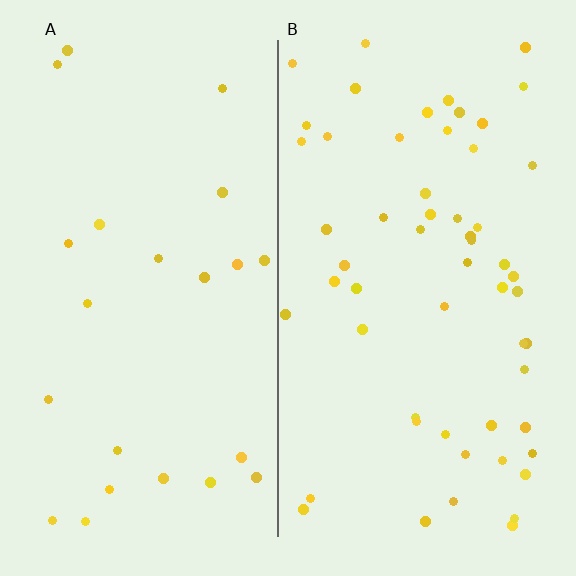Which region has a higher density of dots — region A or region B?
B (the right).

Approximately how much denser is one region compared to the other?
Approximately 2.5× — region B over region A.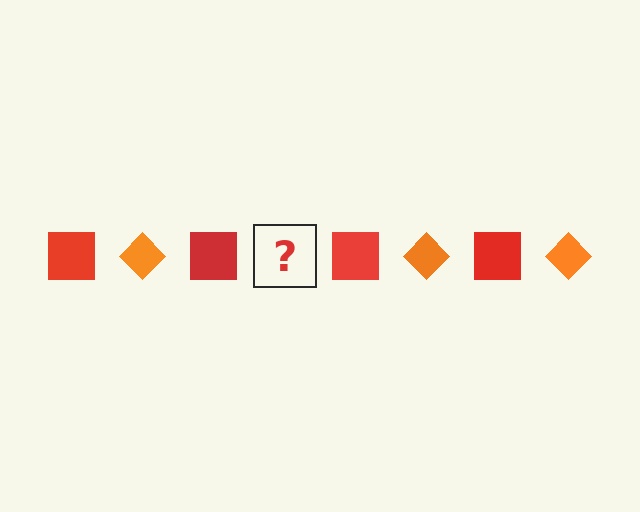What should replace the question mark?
The question mark should be replaced with an orange diamond.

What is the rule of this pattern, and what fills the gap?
The rule is that the pattern alternates between red square and orange diamond. The gap should be filled with an orange diamond.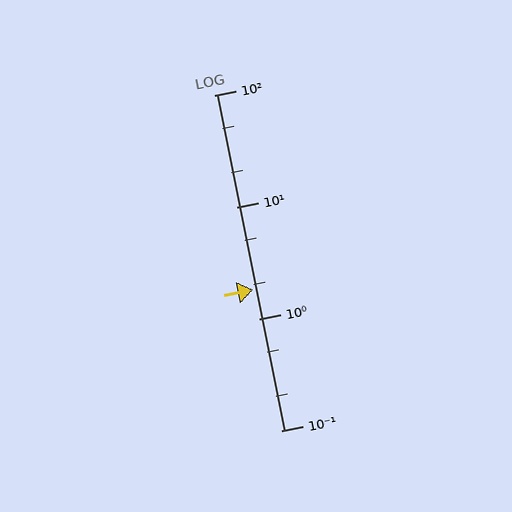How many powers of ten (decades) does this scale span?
The scale spans 3 decades, from 0.1 to 100.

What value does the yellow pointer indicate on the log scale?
The pointer indicates approximately 1.8.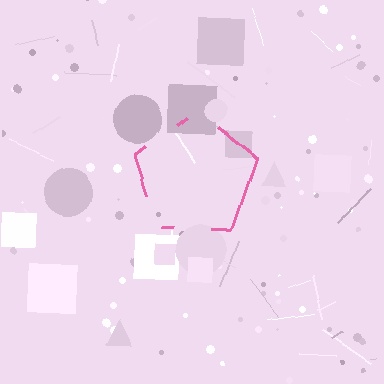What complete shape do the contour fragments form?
The contour fragments form a pentagon.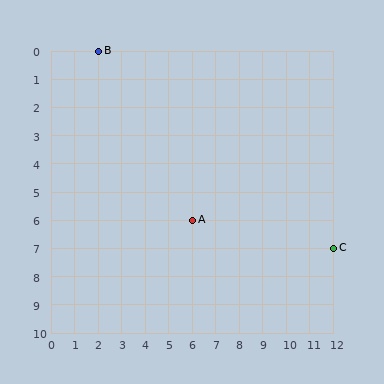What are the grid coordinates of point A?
Point A is at grid coordinates (6, 6).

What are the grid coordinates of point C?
Point C is at grid coordinates (12, 7).